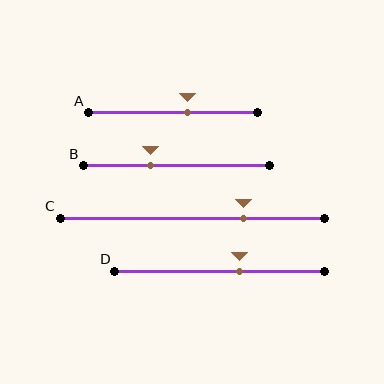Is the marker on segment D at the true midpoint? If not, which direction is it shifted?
No, the marker on segment D is shifted to the right by about 10% of the segment length.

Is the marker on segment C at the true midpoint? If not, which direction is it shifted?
No, the marker on segment C is shifted to the right by about 20% of the segment length.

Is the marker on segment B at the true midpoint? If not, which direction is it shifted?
No, the marker on segment B is shifted to the left by about 14% of the segment length.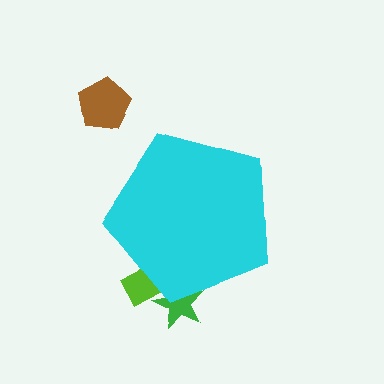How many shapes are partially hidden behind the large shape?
2 shapes are partially hidden.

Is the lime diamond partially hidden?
Yes, the lime diamond is partially hidden behind the cyan pentagon.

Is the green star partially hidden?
Yes, the green star is partially hidden behind the cyan pentagon.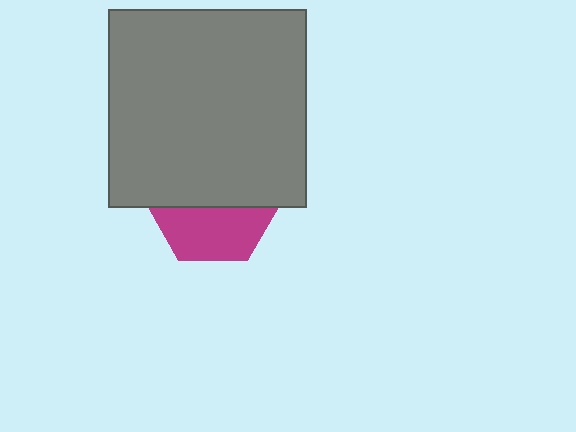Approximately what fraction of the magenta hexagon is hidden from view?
Roughly 57% of the magenta hexagon is hidden behind the gray square.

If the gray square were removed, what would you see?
You would see the complete magenta hexagon.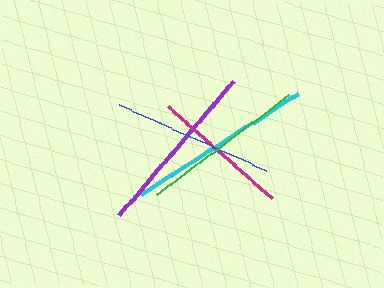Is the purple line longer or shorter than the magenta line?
The purple line is longer than the magenta line.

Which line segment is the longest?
The cyan line is the longest at approximately 186 pixels.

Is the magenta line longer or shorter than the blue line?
The blue line is longer than the magenta line.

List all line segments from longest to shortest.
From longest to shortest: cyan, purple, green, blue, magenta.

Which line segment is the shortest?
The magenta line is the shortest at approximately 138 pixels.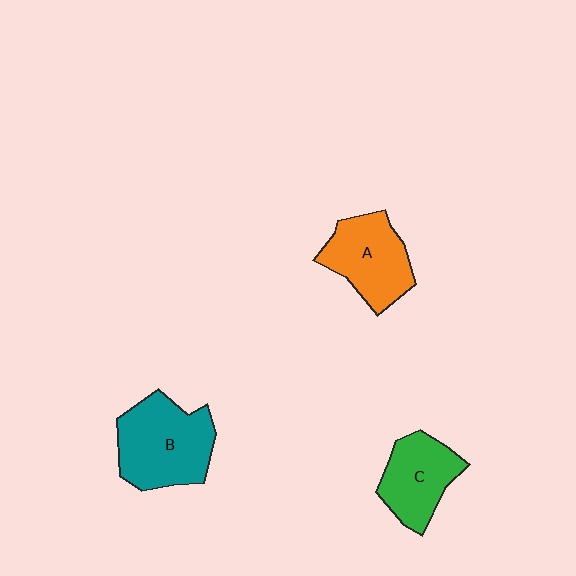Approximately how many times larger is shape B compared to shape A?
Approximately 1.2 times.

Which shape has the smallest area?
Shape C (green).